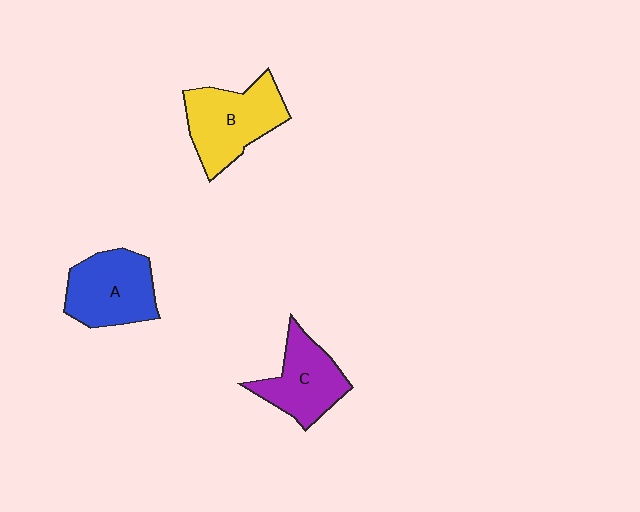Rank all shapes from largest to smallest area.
From largest to smallest: B (yellow), A (blue), C (purple).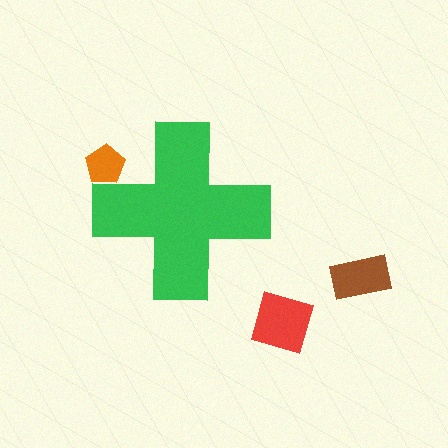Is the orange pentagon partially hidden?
Yes, the orange pentagon is partially hidden behind the green cross.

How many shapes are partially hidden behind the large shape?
1 shape is partially hidden.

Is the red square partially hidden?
No, the red square is fully visible.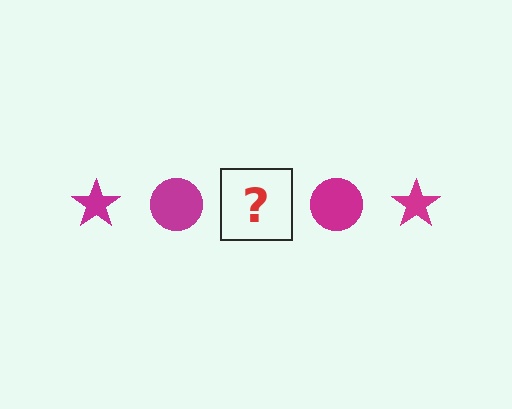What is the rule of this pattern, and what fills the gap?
The rule is that the pattern cycles through star, circle shapes in magenta. The gap should be filled with a magenta star.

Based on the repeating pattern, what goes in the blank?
The blank should be a magenta star.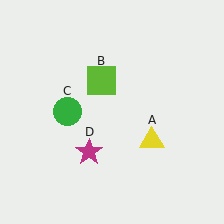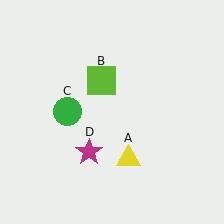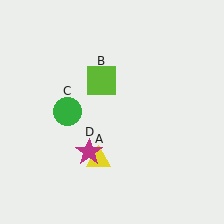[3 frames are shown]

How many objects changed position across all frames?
1 object changed position: yellow triangle (object A).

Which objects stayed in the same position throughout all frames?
Lime square (object B) and green circle (object C) and magenta star (object D) remained stationary.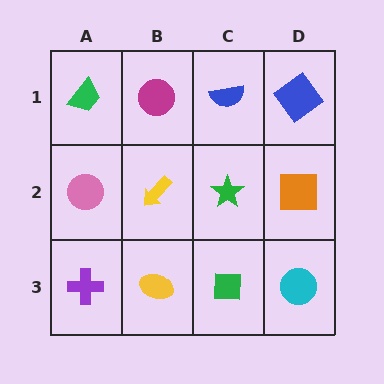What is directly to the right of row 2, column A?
A yellow arrow.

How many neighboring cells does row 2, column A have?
3.